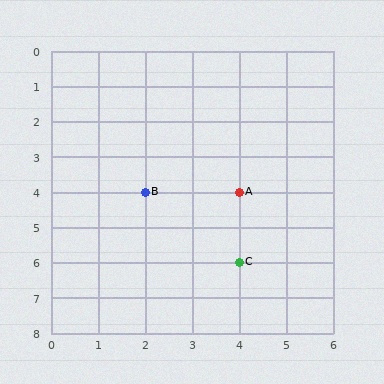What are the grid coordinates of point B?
Point B is at grid coordinates (2, 4).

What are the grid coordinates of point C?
Point C is at grid coordinates (4, 6).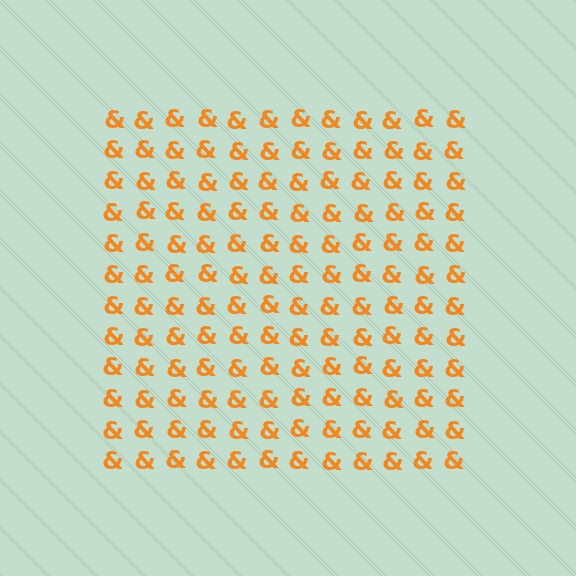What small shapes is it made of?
It is made of small ampersands.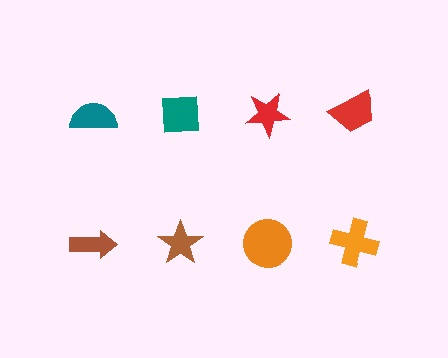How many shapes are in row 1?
4 shapes.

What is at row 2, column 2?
A brown star.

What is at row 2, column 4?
An orange cross.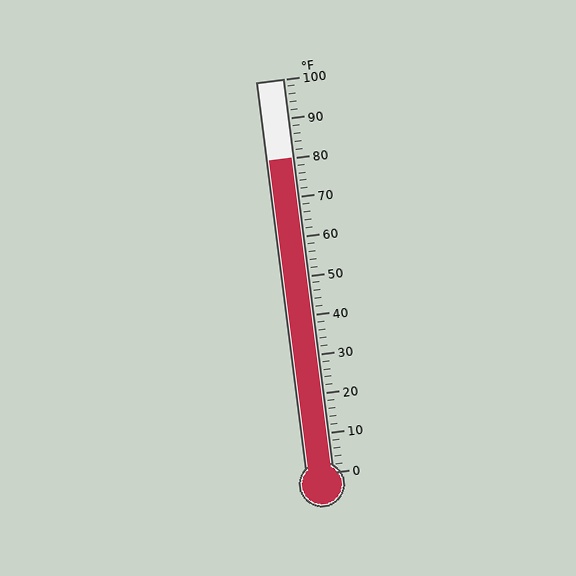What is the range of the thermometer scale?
The thermometer scale ranges from 0°F to 100°F.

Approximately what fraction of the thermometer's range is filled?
The thermometer is filled to approximately 80% of its range.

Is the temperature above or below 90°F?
The temperature is below 90°F.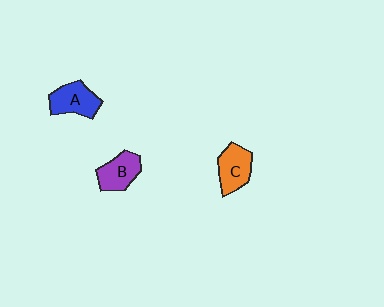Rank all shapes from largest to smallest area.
From largest to smallest: A (blue), C (orange), B (purple).